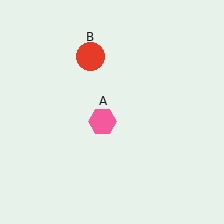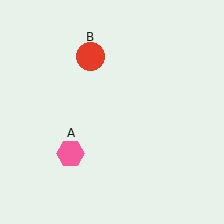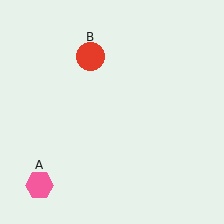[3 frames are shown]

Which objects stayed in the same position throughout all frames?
Red circle (object B) remained stationary.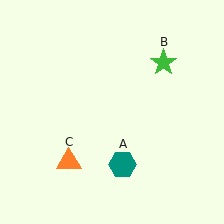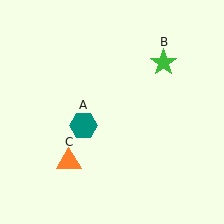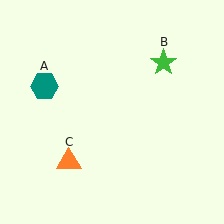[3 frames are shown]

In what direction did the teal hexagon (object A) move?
The teal hexagon (object A) moved up and to the left.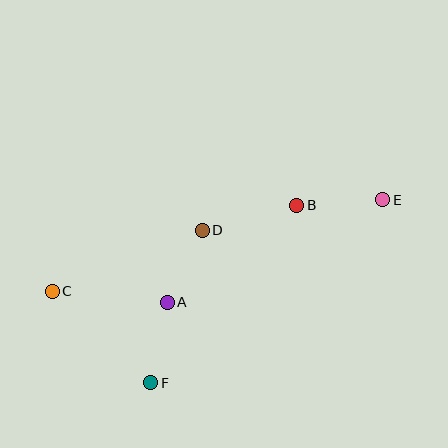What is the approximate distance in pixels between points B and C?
The distance between B and C is approximately 259 pixels.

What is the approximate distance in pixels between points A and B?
The distance between A and B is approximately 162 pixels.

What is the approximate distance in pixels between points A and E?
The distance between A and E is approximately 239 pixels.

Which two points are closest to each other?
Points A and D are closest to each other.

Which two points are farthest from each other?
Points C and E are farthest from each other.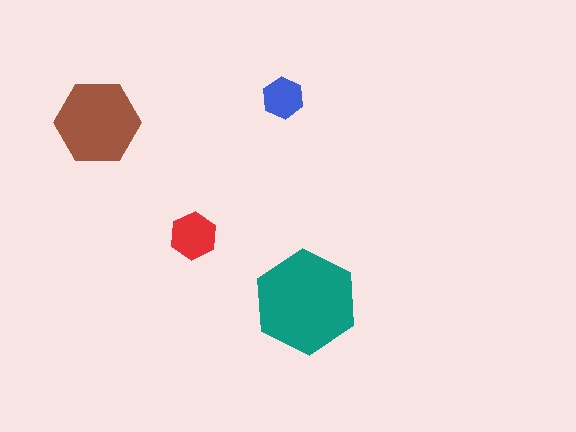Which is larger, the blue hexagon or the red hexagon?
The red one.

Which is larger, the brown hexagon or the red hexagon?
The brown one.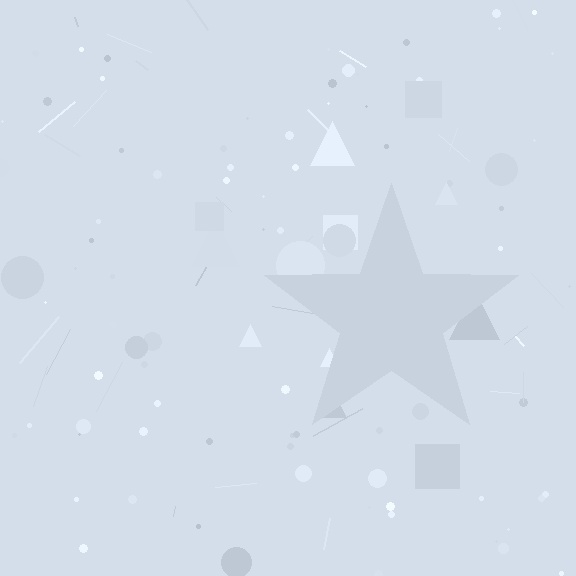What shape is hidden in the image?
A star is hidden in the image.